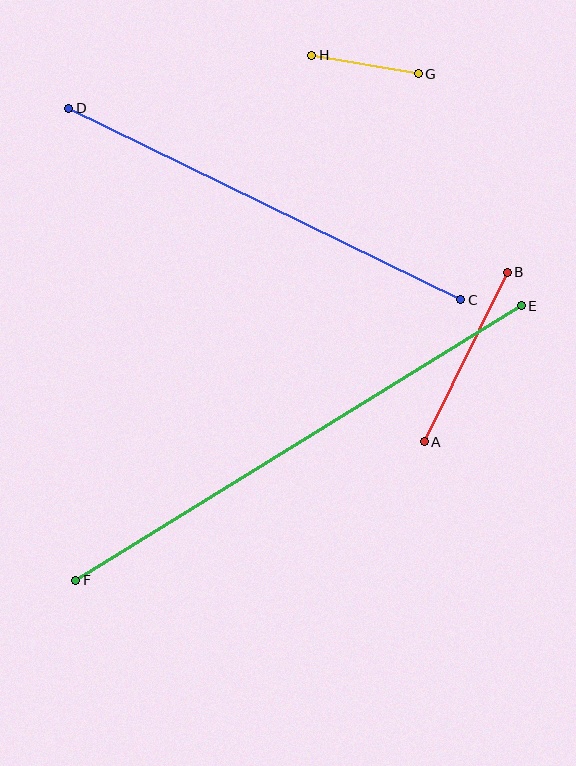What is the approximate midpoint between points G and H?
The midpoint is at approximately (365, 65) pixels.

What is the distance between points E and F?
The distance is approximately 523 pixels.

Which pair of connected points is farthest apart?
Points E and F are farthest apart.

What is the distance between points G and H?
The distance is approximately 108 pixels.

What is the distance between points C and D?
The distance is approximately 437 pixels.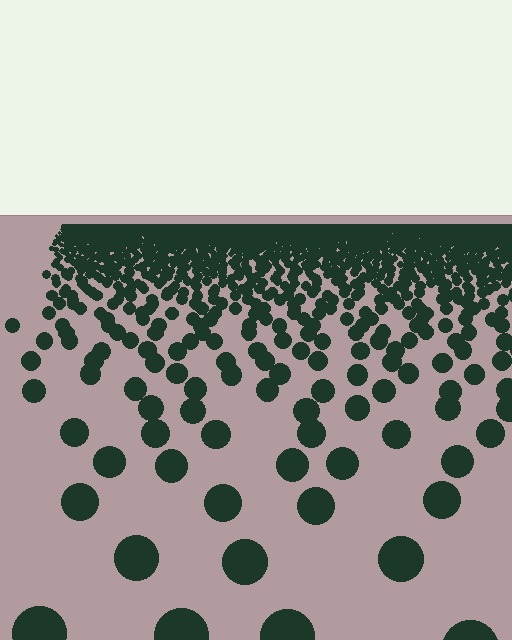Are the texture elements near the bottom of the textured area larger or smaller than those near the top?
Larger. Near the bottom, elements are closer to the viewer and appear at a bigger on-screen size.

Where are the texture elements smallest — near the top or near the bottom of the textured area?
Near the top.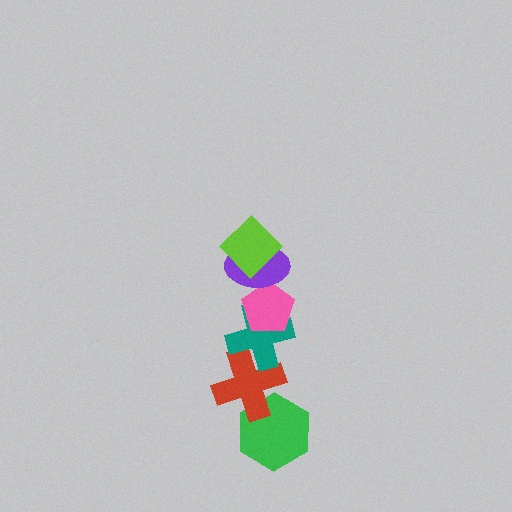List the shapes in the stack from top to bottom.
From top to bottom: the lime diamond, the purple ellipse, the pink pentagon, the teal cross, the red cross, the green hexagon.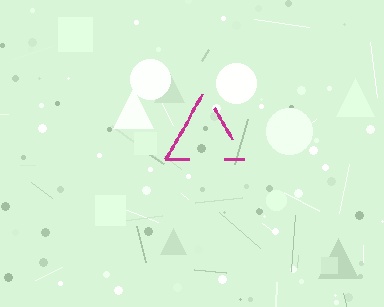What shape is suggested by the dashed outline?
The dashed outline suggests a triangle.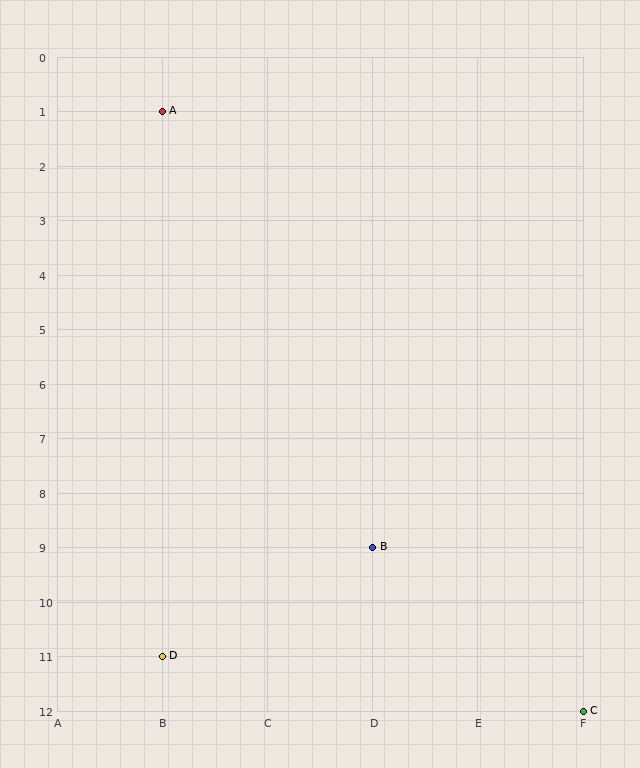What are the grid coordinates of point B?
Point B is at grid coordinates (D, 9).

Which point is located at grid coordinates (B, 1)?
Point A is at (B, 1).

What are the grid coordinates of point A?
Point A is at grid coordinates (B, 1).